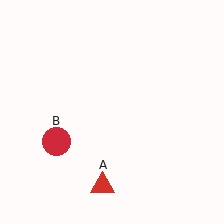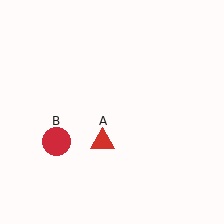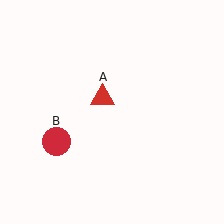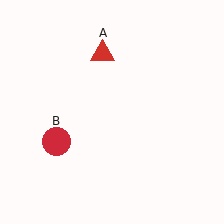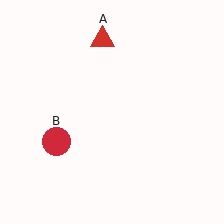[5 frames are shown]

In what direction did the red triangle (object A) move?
The red triangle (object A) moved up.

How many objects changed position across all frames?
1 object changed position: red triangle (object A).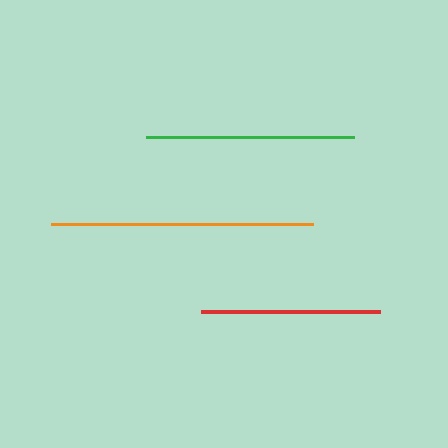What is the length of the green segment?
The green segment is approximately 208 pixels long.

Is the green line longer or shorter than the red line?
The green line is longer than the red line.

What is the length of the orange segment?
The orange segment is approximately 261 pixels long.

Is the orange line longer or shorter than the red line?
The orange line is longer than the red line.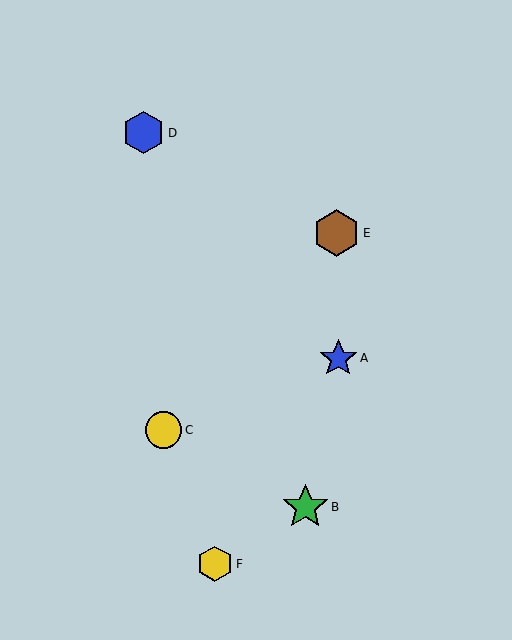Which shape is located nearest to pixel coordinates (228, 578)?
The yellow hexagon (labeled F) at (215, 564) is nearest to that location.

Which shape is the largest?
The brown hexagon (labeled E) is the largest.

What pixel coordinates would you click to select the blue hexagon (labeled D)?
Click at (143, 133) to select the blue hexagon D.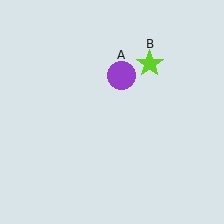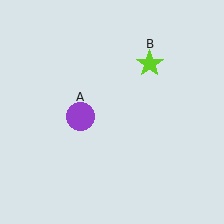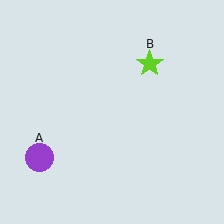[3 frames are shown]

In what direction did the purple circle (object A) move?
The purple circle (object A) moved down and to the left.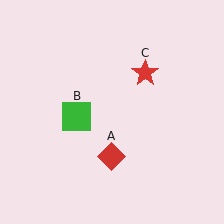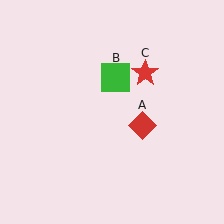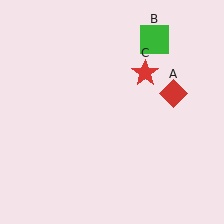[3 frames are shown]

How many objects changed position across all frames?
2 objects changed position: red diamond (object A), green square (object B).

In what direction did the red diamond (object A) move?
The red diamond (object A) moved up and to the right.